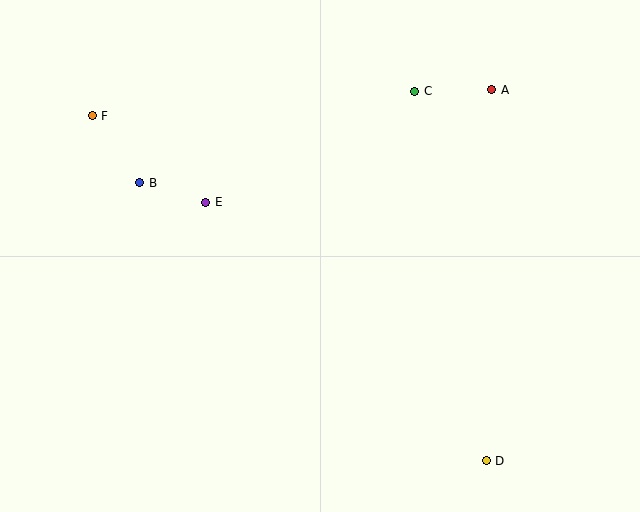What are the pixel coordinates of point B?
Point B is at (140, 183).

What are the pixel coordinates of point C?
Point C is at (415, 91).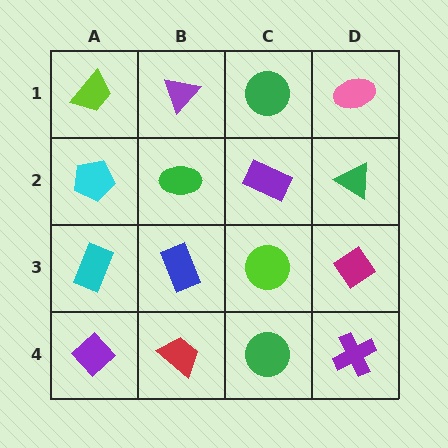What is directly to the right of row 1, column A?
A purple triangle.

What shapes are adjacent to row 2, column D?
A pink ellipse (row 1, column D), a magenta diamond (row 3, column D), a purple rectangle (row 2, column C).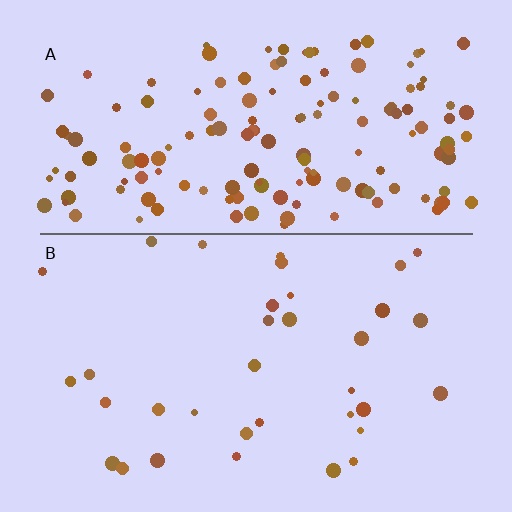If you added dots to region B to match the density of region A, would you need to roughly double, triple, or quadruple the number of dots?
Approximately quadruple.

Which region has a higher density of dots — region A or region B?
A (the top).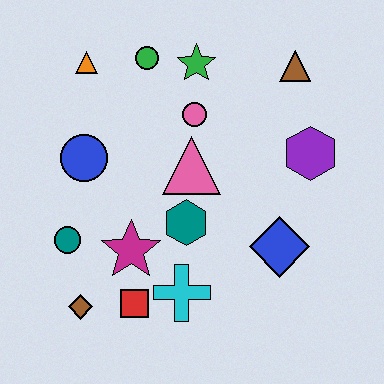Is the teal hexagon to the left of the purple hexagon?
Yes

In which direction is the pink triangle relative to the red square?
The pink triangle is above the red square.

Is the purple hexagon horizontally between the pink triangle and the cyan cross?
No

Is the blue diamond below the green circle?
Yes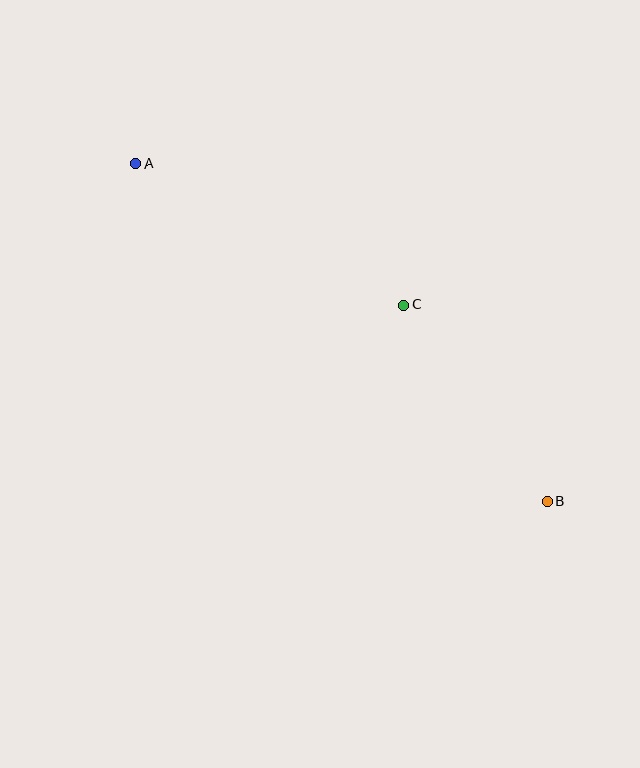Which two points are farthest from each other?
Points A and B are farthest from each other.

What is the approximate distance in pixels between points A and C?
The distance between A and C is approximately 303 pixels.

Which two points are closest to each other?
Points B and C are closest to each other.